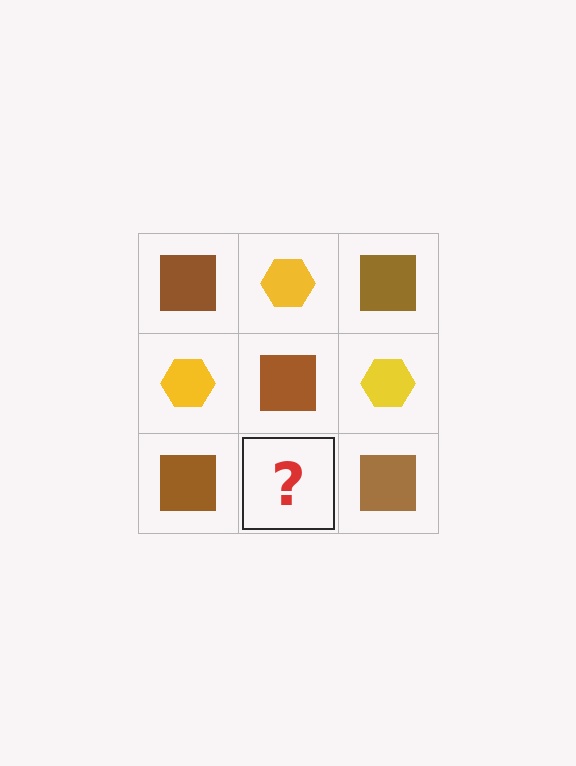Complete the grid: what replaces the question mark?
The question mark should be replaced with a yellow hexagon.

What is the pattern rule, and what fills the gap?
The rule is that it alternates brown square and yellow hexagon in a checkerboard pattern. The gap should be filled with a yellow hexagon.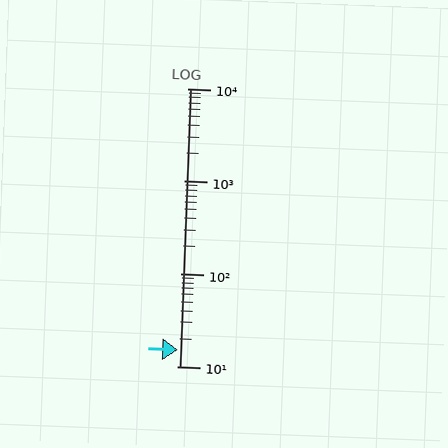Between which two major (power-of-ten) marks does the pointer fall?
The pointer is between 10 and 100.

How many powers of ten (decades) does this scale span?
The scale spans 3 decades, from 10 to 10000.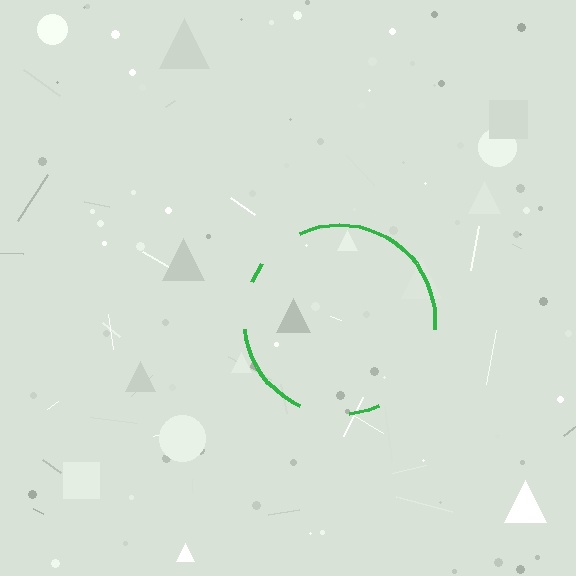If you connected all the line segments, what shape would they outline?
They would outline a circle.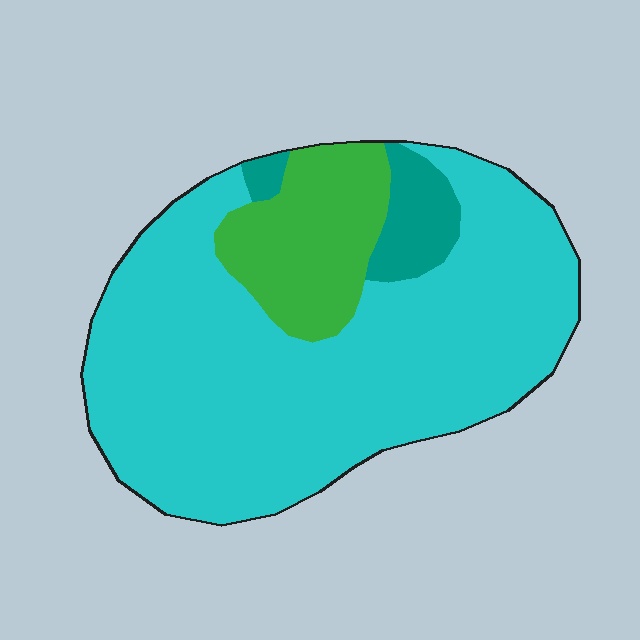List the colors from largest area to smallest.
From largest to smallest: cyan, green, teal.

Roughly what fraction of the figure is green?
Green covers about 15% of the figure.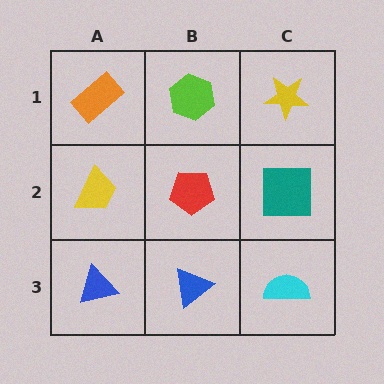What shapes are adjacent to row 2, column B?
A lime hexagon (row 1, column B), a blue triangle (row 3, column B), a yellow trapezoid (row 2, column A), a teal square (row 2, column C).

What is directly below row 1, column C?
A teal square.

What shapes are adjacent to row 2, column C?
A yellow star (row 1, column C), a cyan semicircle (row 3, column C), a red pentagon (row 2, column B).